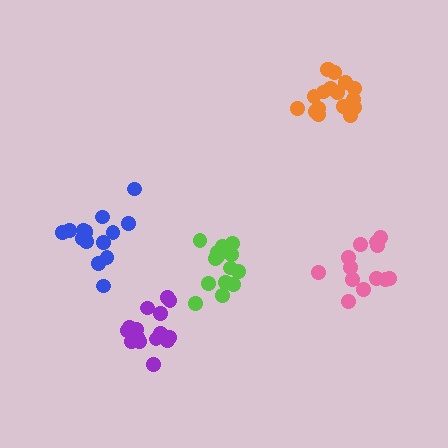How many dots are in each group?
Group 1: 16 dots, Group 2: 14 dots, Group 3: 13 dots, Group 4: 15 dots, Group 5: 17 dots (75 total).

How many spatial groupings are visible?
There are 5 spatial groupings.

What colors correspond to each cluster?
The clusters are colored: purple, lime, pink, blue, orange.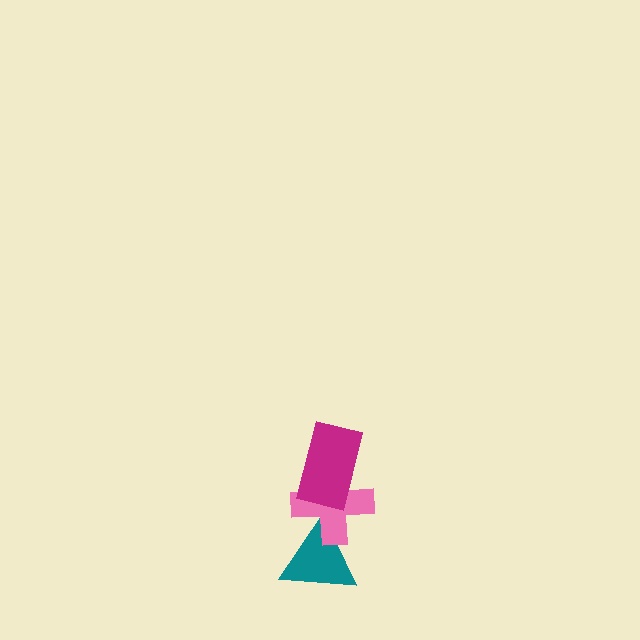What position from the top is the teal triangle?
The teal triangle is 3rd from the top.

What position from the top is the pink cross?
The pink cross is 2nd from the top.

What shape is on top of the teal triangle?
The pink cross is on top of the teal triangle.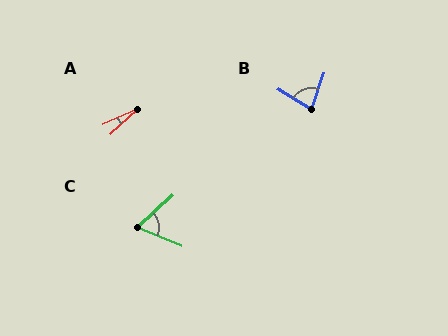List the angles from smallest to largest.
A (18°), C (65°), B (77°).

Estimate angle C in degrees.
Approximately 65 degrees.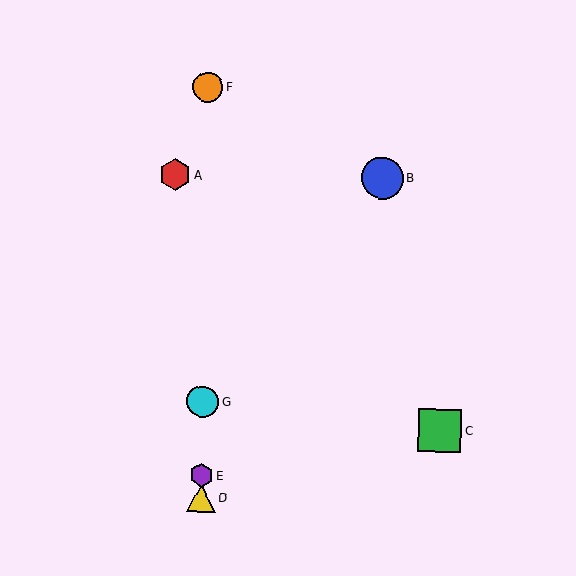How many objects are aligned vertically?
4 objects (D, E, F, G) are aligned vertically.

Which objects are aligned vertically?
Objects D, E, F, G are aligned vertically.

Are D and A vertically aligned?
No, D is at x≈201 and A is at x≈175.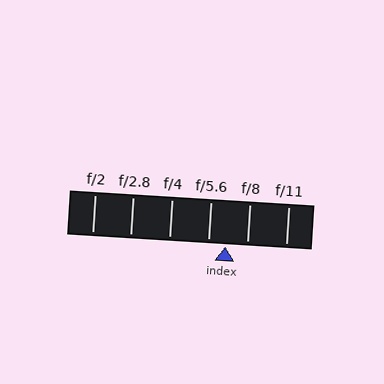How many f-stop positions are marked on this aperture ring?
There are 6 f-stop positions marked.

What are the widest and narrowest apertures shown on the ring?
The widest aperture shown is f/2 and the narrowest is f/11.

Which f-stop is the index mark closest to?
The index mark is closest to f/5.6.